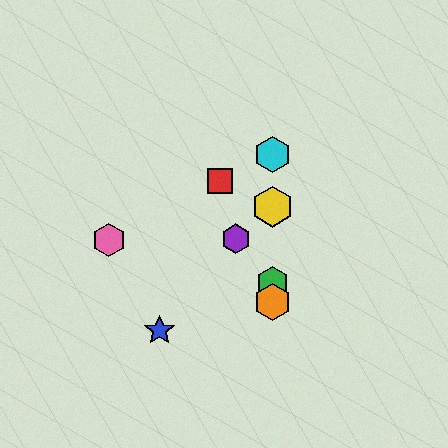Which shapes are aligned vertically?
The green hexagon, the yellow hexagon, the orange hexagon, the cyan hexagon are aligned vertically.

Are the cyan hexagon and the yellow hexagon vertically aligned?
Yes, both are at x≈273.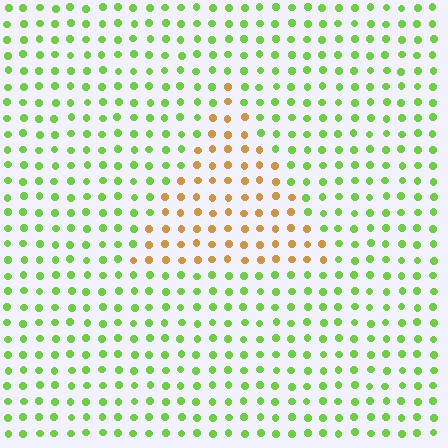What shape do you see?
I see a triangle.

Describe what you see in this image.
The image is filled with small lime elements in a uniform arrangement. A triangle-shaped region is visible where the elements are tinted to a slightly different hue, forming a subtle color boundary.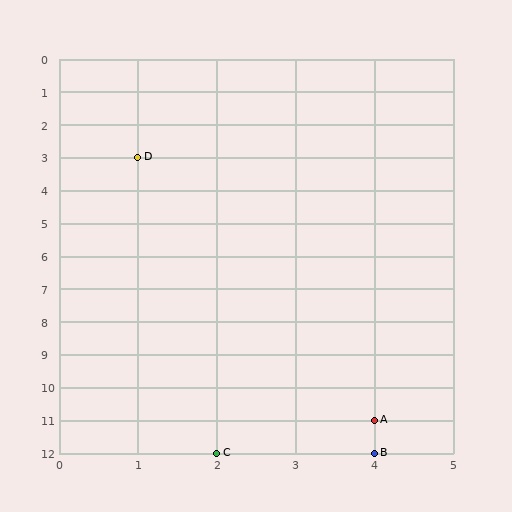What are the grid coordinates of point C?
Point C is at grid coordinates (2, 12).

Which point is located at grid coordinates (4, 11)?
Point A is at (4, 11).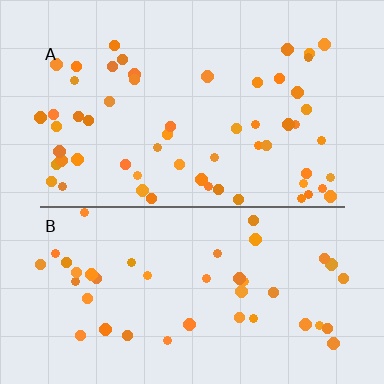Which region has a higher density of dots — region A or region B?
A (the top).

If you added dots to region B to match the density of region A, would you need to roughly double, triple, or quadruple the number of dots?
Approximately double.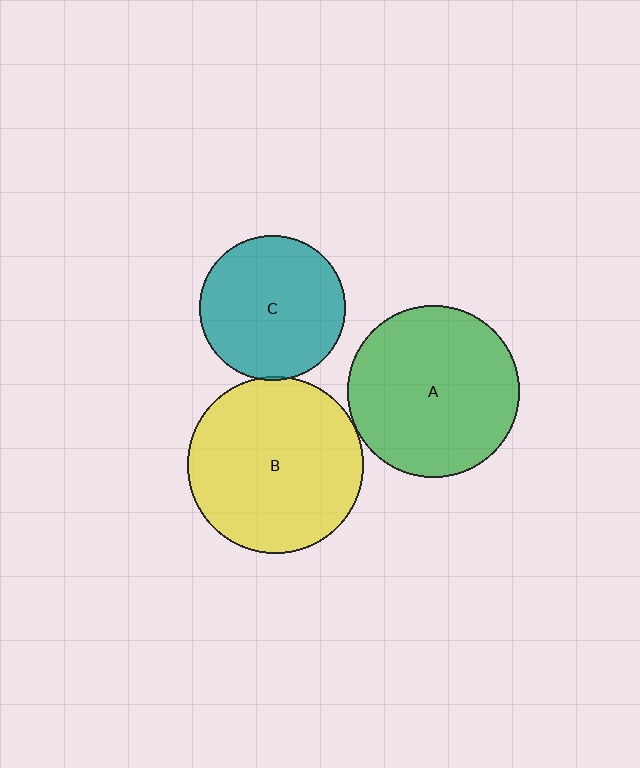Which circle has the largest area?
Circle B (yellow).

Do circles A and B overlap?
Yes.